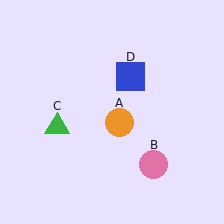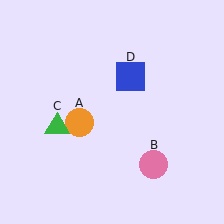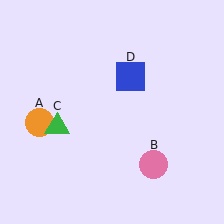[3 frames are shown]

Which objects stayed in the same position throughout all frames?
Pink circle (object B) and green triangle (object C) and blue square (object D) remained stationary.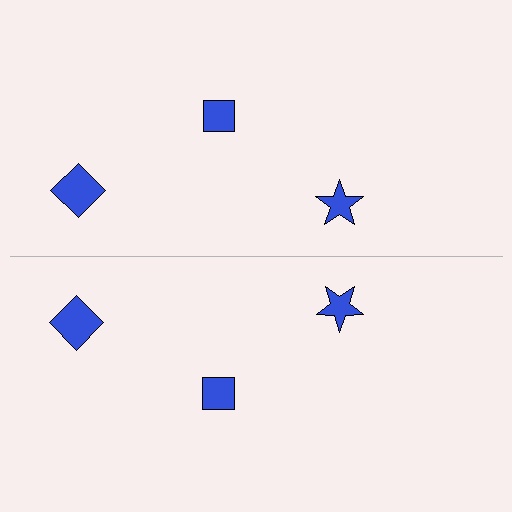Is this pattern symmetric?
Yes, this pattern has bilateral (reflection) symmetry.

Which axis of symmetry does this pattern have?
The pattern has a horizontal axis of symmetry running through the center of the image.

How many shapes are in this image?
There are 6 shapes in this image.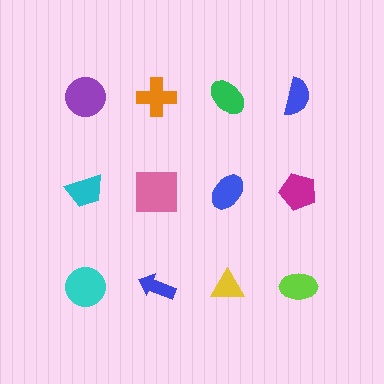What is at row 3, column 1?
A cyan circle.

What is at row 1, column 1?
A purple circle.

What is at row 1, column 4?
A blue semicircle.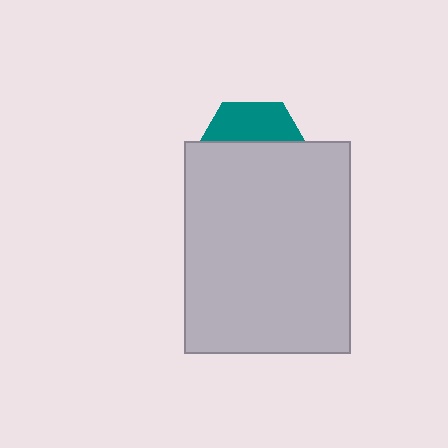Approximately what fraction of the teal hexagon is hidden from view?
Roughly 65% of the teal hexagon is hidden behind the light gray rectangle.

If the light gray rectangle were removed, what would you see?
You would see the complete teal hexagon.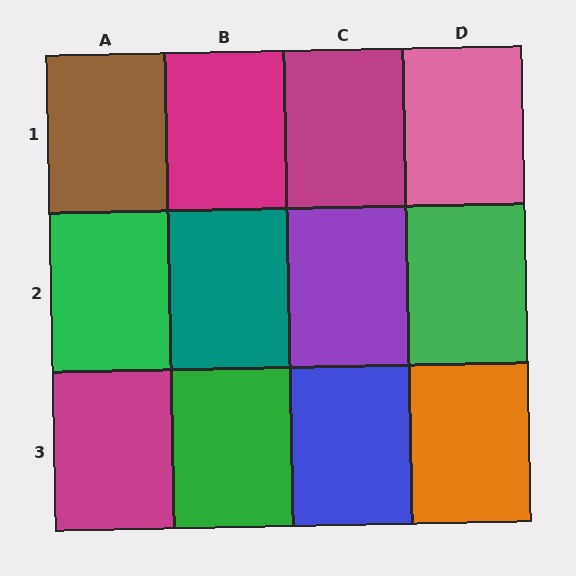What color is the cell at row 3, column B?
Green.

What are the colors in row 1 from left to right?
Brown, magenta, magenta, pink.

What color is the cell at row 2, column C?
Purple.